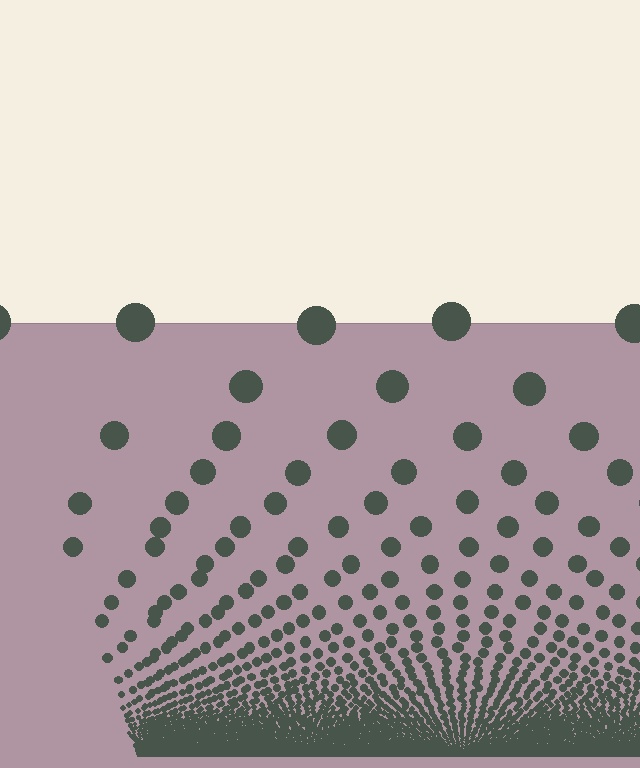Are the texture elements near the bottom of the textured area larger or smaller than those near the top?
Smaller. The gradient is inverted — elements near the bottom are smaller and denser.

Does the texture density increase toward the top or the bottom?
Density increases toward the bottom.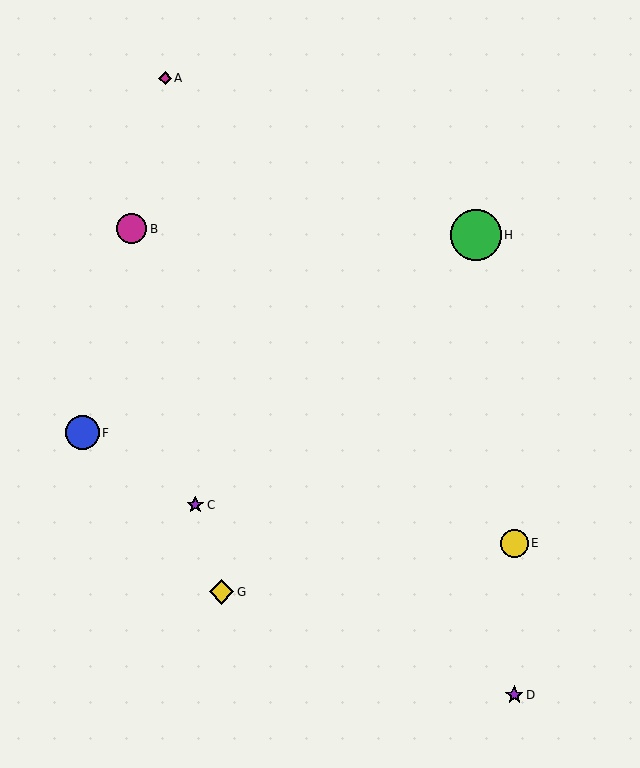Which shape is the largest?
The green circle (labeled H) is the largest.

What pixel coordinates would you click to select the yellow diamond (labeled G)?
Click at (222, 592) to select the yellow diamond G.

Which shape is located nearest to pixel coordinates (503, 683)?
The purple star (labeled D) at (514, 695) is nearest to that location.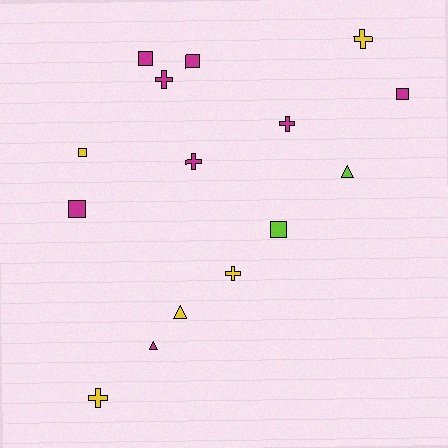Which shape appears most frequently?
Cross, with 6 objects.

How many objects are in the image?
There are 15 objects.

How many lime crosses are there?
There are no lime crosses.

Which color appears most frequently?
Magenta, with 8 objects.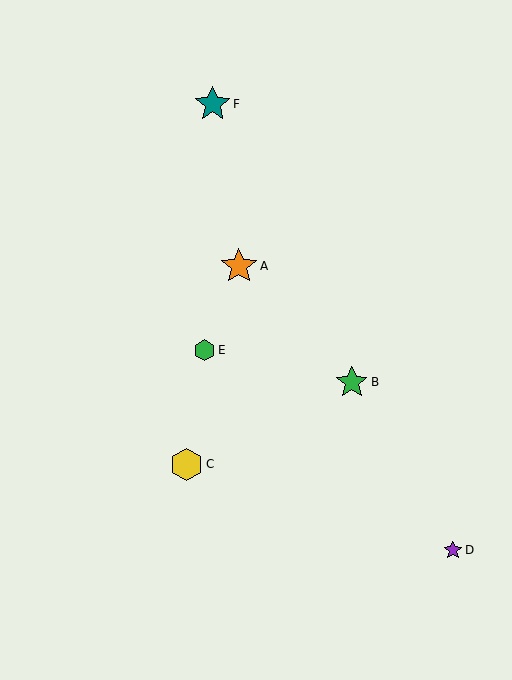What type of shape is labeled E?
Shape E is a green hexagon.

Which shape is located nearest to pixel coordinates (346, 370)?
The green star (labeled B) at (352, 382) is nearest to that location.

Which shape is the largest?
The orange star (labeled A) is the largest.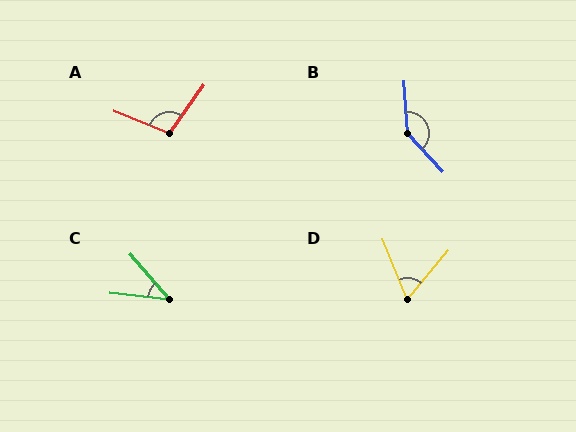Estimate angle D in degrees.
Approximately 62 degrees.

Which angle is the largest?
B, at approximately 142 degrees.